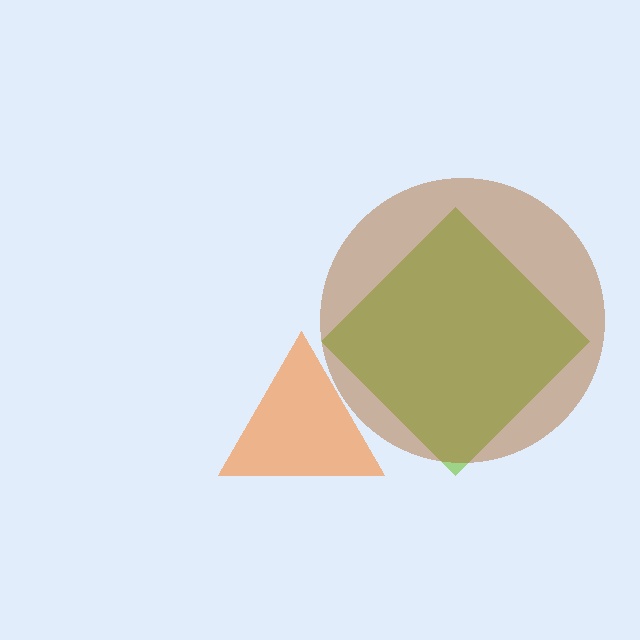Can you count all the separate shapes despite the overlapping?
Yes, there are 3 separate shapes.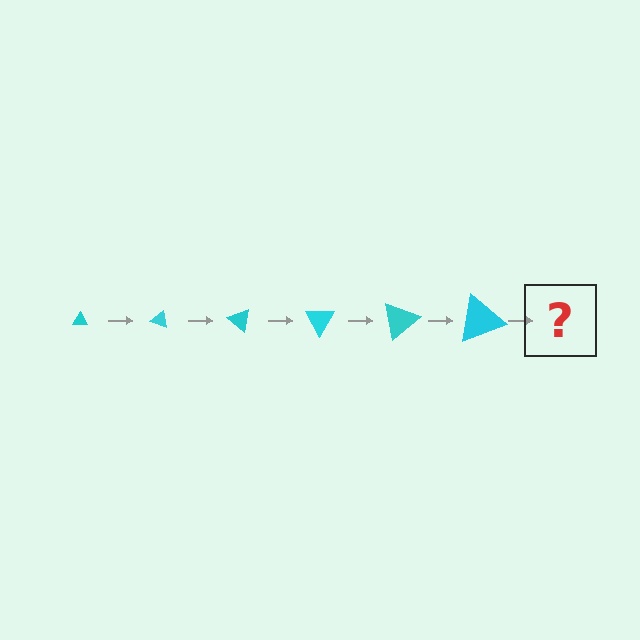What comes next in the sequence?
The next element should be a triangle, larger than the previous one and rotated 120 degrees from the start.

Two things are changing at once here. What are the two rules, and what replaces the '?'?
The two rules are that the triangle grows larger each step and it rotates 20 degrees each step. The '?' should be a triangle, larger than the previous one and rotated 120 degrees from the start.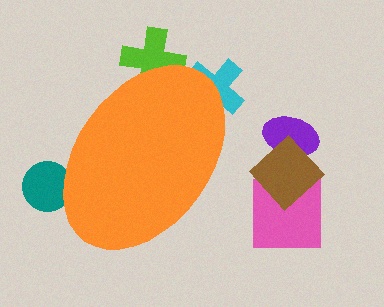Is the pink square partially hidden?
No, the pink square is fully visible.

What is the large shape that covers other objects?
An orange ellipse.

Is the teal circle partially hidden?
Yes, the teal circle is partially hidden behind the orange ellipse.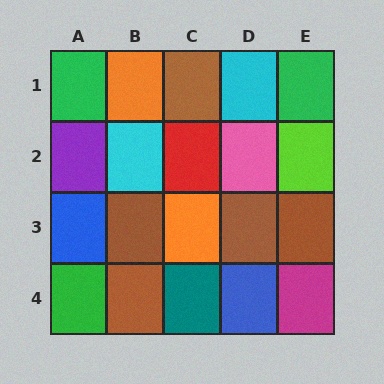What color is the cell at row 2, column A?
Purple.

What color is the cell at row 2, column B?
Cyan.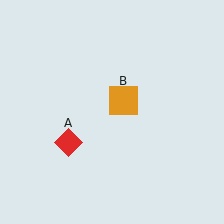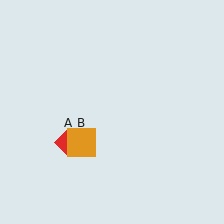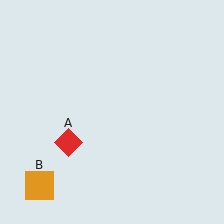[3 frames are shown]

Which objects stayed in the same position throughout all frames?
Red diamond (object A) remained stationary.